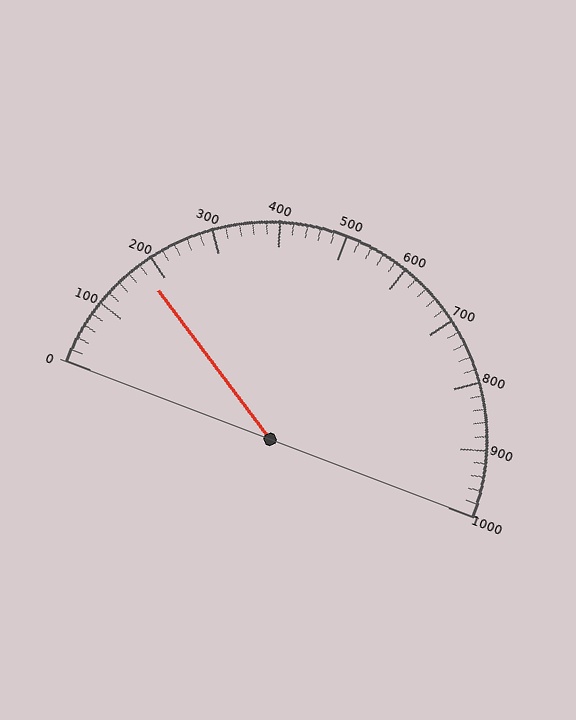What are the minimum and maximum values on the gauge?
The gauge ranges from 0 to 1000.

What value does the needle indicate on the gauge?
The needle indicates approximately 180.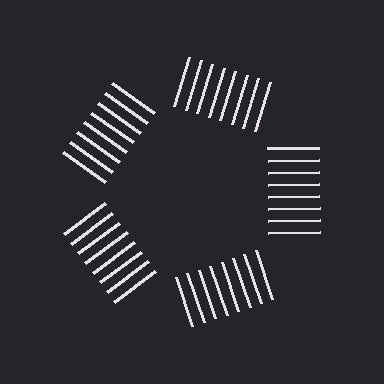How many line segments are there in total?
40 — 8 along each of the 5 edges.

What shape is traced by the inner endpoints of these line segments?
An illusory pentagon — the line segments terminate on its edges but no continuous stroke is drawn.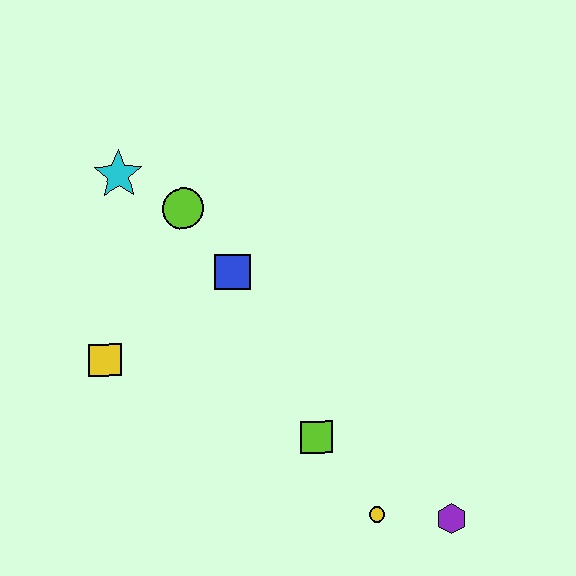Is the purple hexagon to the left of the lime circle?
No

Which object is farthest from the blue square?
The purple hexagon is farthest from the blue square.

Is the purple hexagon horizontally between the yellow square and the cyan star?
No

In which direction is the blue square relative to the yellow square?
The blue square is to the right of the yellow square.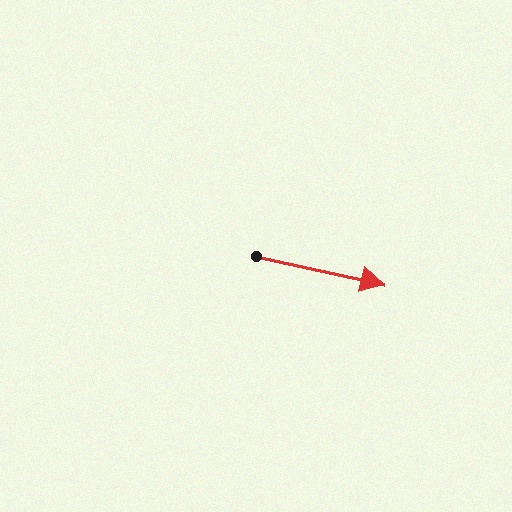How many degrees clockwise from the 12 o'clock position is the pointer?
Approximately 102 degrees.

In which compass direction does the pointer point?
East.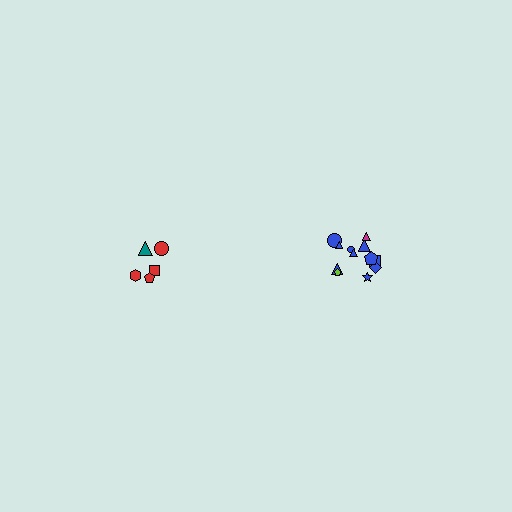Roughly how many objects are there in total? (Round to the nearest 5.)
Roughly 15 objects in total.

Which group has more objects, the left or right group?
The right group.